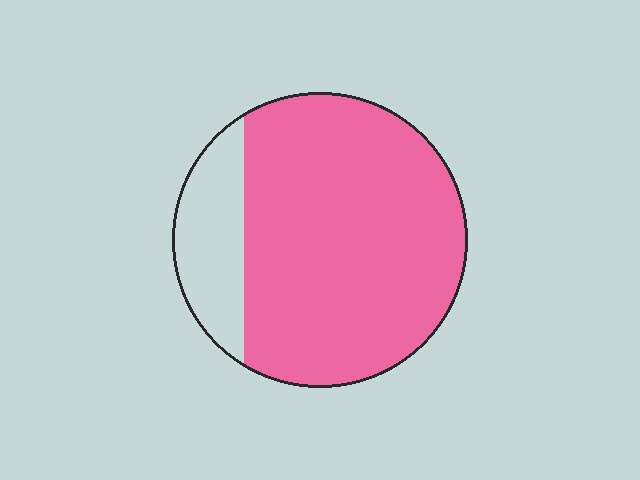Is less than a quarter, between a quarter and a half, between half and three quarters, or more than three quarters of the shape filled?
More than three quarters.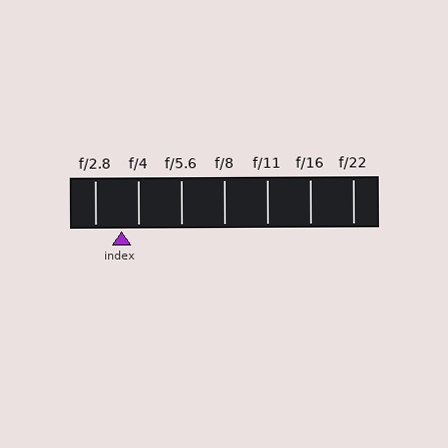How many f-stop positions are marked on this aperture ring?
There are 7 f-stop positions marked.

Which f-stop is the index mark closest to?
The index mark is closest to f/4.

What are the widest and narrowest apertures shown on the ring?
The widest aperture shown is f/2.8 and the narrowest is f/22.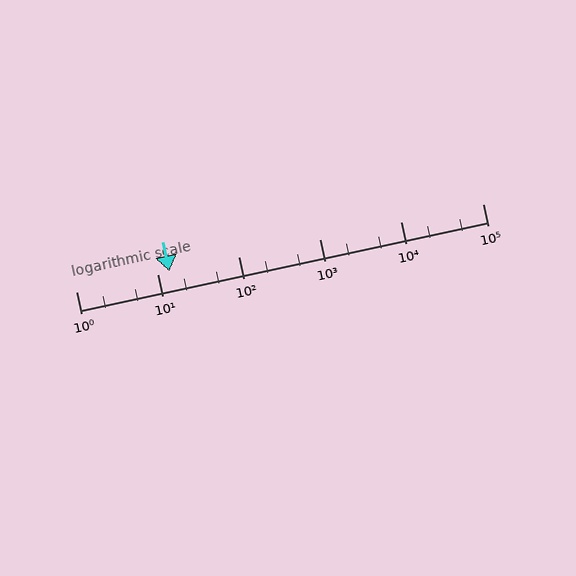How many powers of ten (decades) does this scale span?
The scale spans 5 decades, from 1 to 100000.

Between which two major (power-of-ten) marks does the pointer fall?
The pointer is between 10 and 100.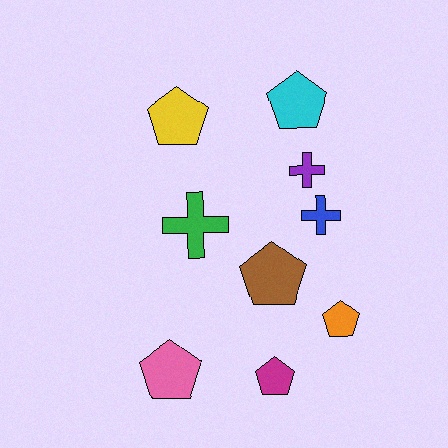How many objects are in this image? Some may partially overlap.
There are 9 objects.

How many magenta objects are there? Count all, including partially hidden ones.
There is 1 magenta object.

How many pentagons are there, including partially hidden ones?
There are 6 pentagons.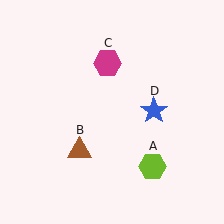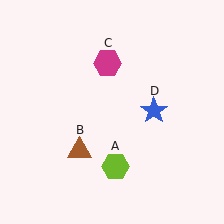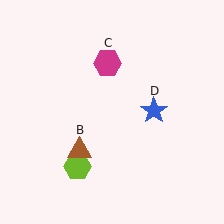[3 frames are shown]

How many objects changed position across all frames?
1 object changed position: lime hexagon (object A).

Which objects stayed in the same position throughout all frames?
Brown triangle (object B) and magenta hexagon (object C) and blue star (object D) remained stationary.